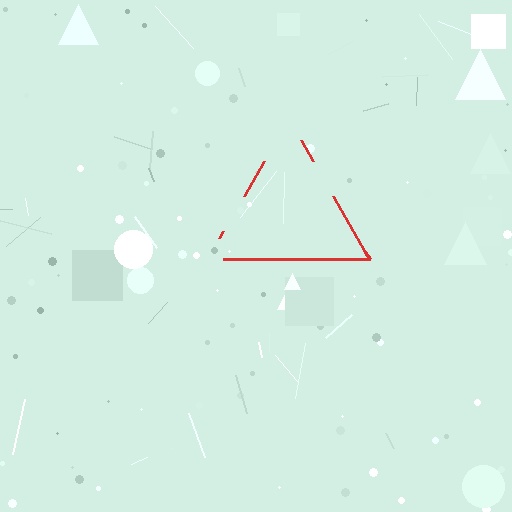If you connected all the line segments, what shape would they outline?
They would outline a triangle.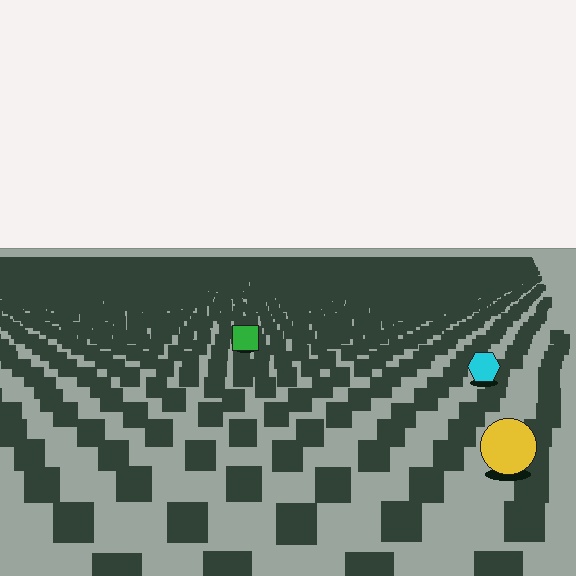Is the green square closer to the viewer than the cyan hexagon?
No. The cyan hexagon is closer — you can tell from the texture gradient: the ground texture is coarser near it.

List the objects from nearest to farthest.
From nearest to farthest: the yellow circle, the cyan hexagon, the green square.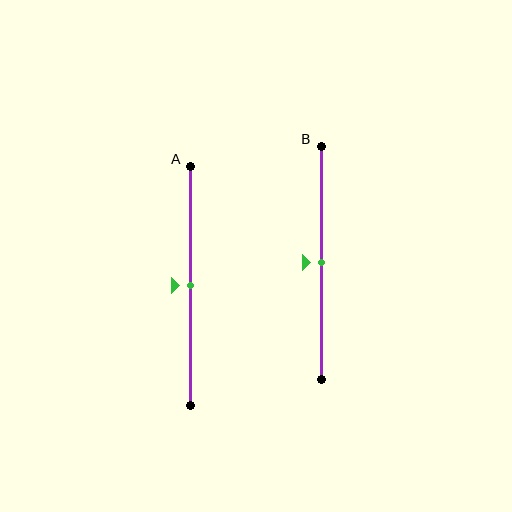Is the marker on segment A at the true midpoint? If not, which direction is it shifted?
Yes, the marker on segment A is at the true midpoint.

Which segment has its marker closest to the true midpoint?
Segment A has its marker closest to the true midpoint.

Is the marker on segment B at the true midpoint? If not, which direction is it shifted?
Yes, the marker on segment B is at the true midpoint.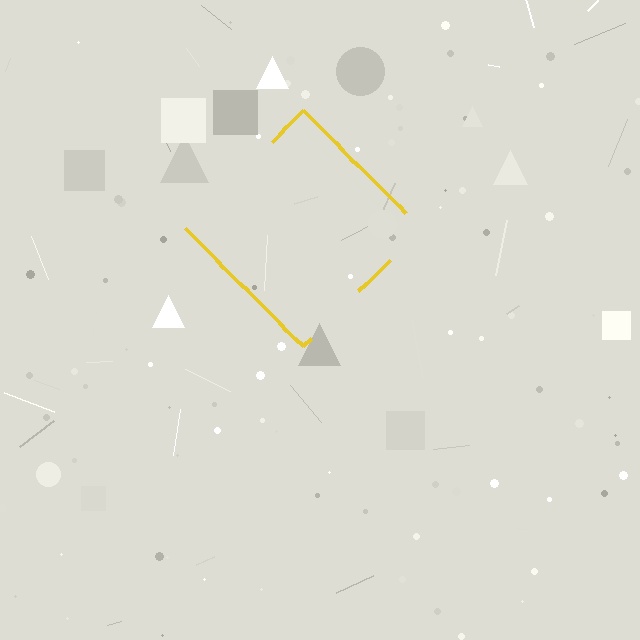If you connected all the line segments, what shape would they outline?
They would outline a diamond.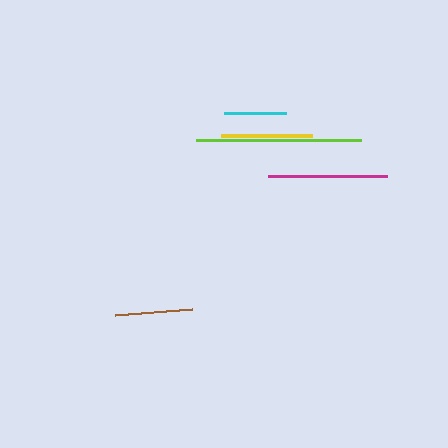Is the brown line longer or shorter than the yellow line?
The yellow line is longer than the brown line.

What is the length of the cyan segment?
The cyan segment is approximately 62 pixels long.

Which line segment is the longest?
The lime line is the longest at approximately 164 pixels.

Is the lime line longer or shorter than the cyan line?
The lime line is longer than the cyan line.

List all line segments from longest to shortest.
From longest to shortest: lime, magenta, yellow, brown, cyan.